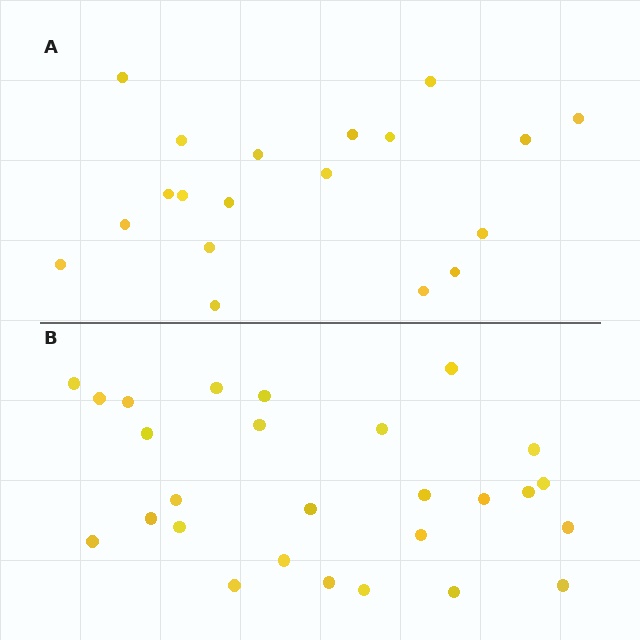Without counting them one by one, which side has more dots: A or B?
Region B (the bottom region) has more dots.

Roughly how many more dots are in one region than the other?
Region B has roughly 8 or so more dots than region A.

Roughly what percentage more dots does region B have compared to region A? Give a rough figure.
About 40% more.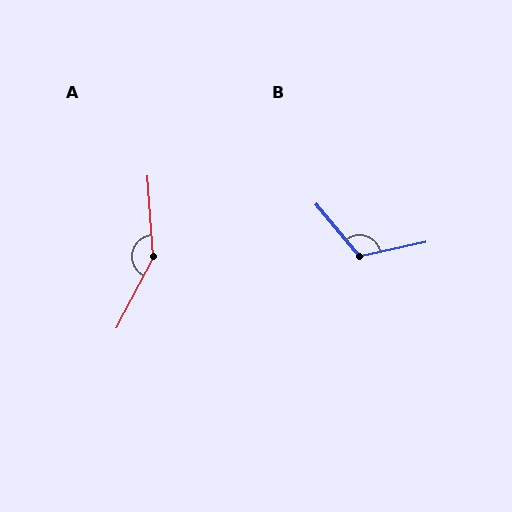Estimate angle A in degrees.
Approximately 149 degrees.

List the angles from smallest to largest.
B (117°), A (149°).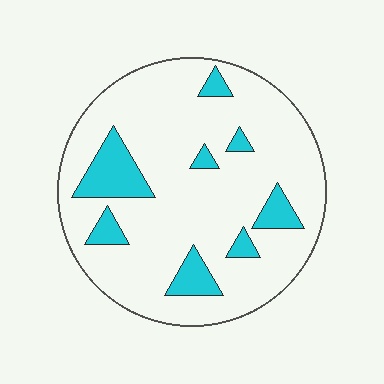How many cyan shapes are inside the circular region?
8.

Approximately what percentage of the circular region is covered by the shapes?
Approximately 15%.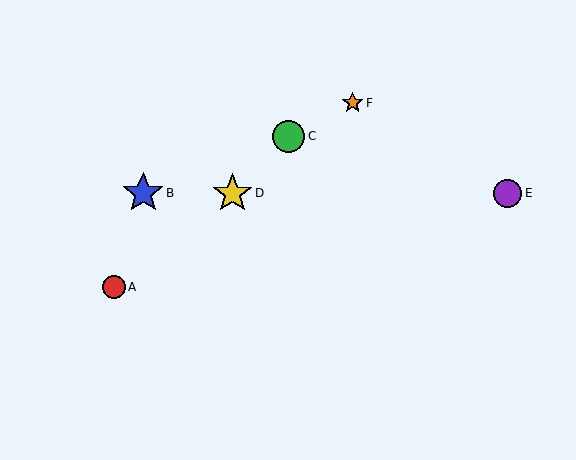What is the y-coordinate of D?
Object D is at y≈193.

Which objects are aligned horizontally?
Objects B, D, E are aligned horizontally.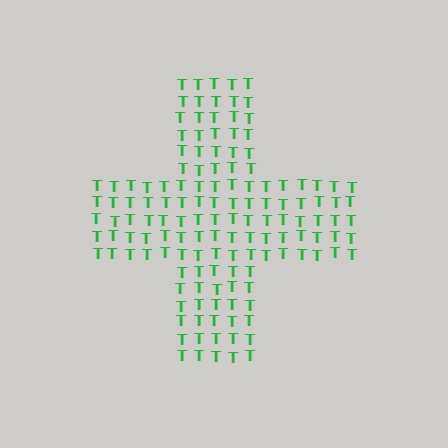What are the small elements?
The small elements are letter T's.